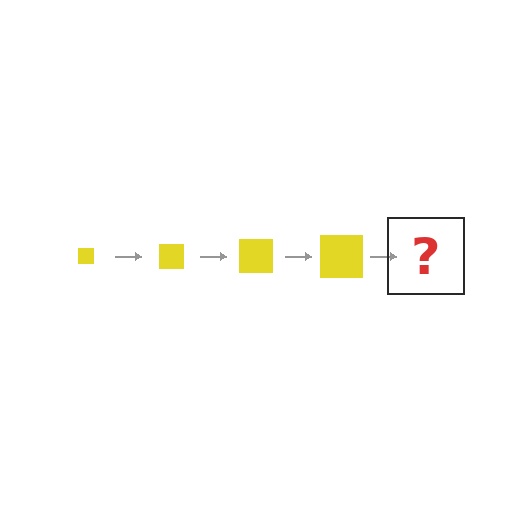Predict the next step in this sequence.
The next step is a yellow square, larger than the previous one.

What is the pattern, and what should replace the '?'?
The pattern is that the square gets progressively larger each step. The '?' should be a yellow square, larger than the previous one.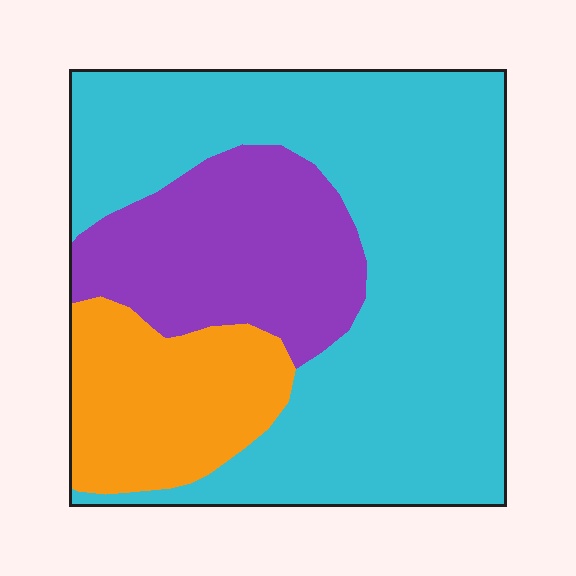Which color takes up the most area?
Cyan, at roughly 60%.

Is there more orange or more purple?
Purple.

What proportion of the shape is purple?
Purple takes up less than a quarter of the shape.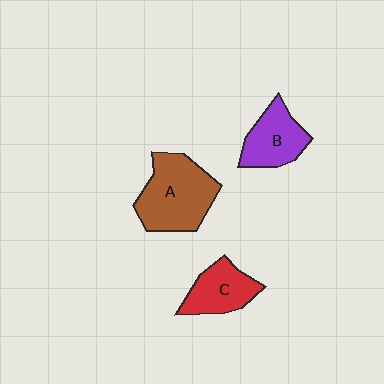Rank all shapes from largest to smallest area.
From largest to smallest: A (brown), B (purple), C (red).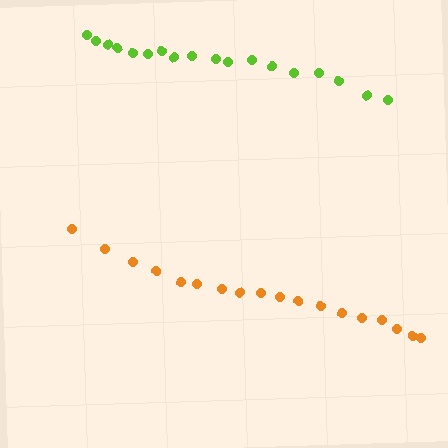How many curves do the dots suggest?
There are 2 distinct paths.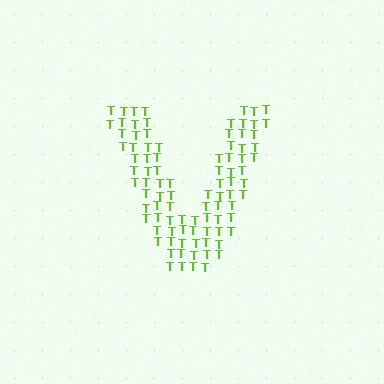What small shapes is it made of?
It is made of small letter T's.